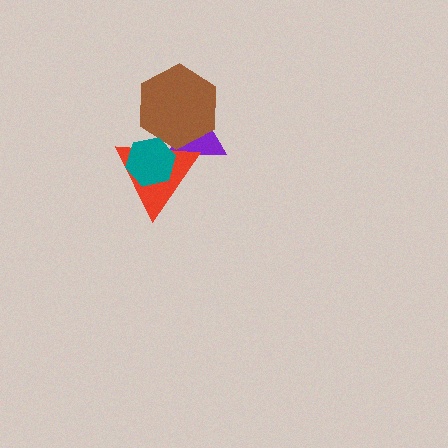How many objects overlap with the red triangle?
3 objects overlap with the red triangle.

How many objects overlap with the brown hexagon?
3 objects overlap with the brown hexagon.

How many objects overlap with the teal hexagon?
3 objects overlap with the teal hexagon.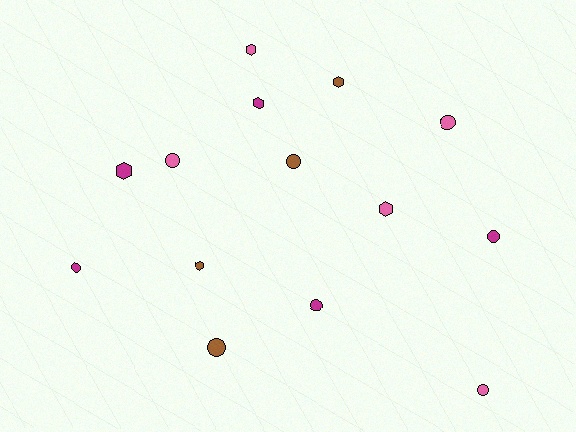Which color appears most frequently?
Pink, with 5 objects.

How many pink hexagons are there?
There are 2 pink hexagons.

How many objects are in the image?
There are 14 objects.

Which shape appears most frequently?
Circle, with 8 objects.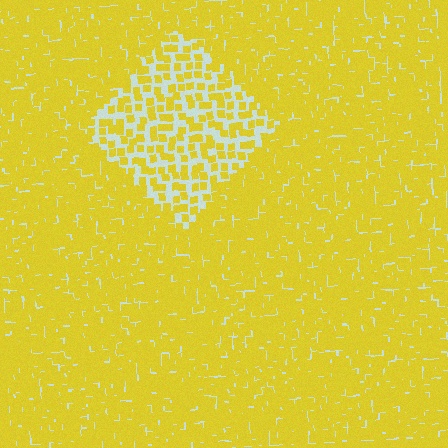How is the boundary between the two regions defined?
The boundary is defined by a change in element density (approximately 2.4x ratio). All elements are the same color, size, and shape.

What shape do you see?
I see a diamond.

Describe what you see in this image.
The image contains small yellow elements arranged at two different densities. A diamond-shaped region is visible where the elements are less densely packed than the surrounding area.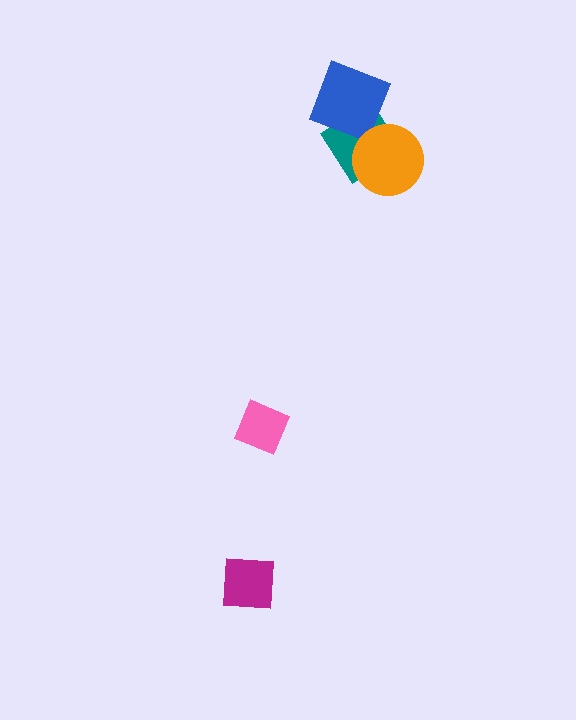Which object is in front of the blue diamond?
The orange circle is in front of the blue diamond.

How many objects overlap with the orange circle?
2 objects overlap with the orange circle.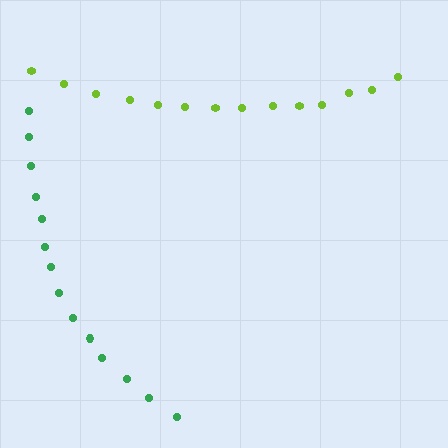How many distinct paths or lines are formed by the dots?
There are 2 distinct paths.